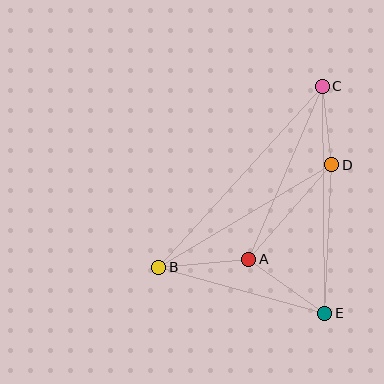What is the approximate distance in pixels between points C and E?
The distance between C and E is approximately 227 pixels.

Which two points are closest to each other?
Points C and D are closest to each other.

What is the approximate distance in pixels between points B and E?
The distance between B and E is approximately 172 pixels.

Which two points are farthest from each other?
Points B and C are farthest from each other.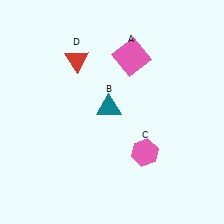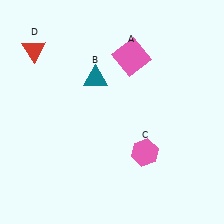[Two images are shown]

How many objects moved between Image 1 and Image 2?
2 objects moved between the two images.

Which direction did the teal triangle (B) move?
The teal triangle (B) moved up.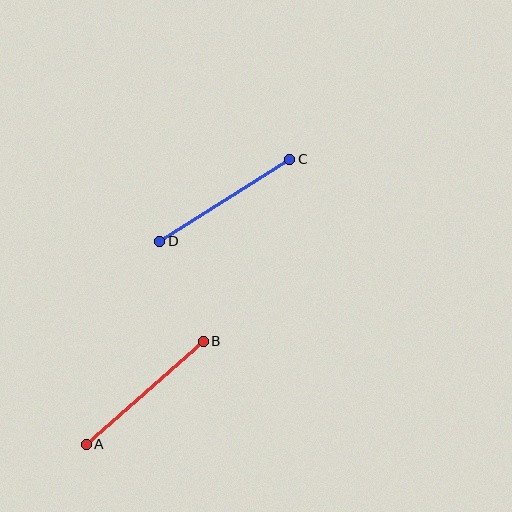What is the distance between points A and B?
The distance is approximately 156 pixels.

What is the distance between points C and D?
The distance is approximately 154 pixels.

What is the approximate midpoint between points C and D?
The midpoint is at approximately (225, 200) pixels.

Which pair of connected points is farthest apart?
Points A and B are farthest apart.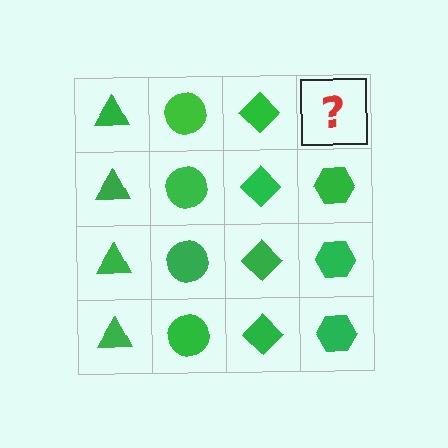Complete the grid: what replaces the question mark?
The question mark should be replaced with a green hexagon.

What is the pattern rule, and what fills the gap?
The rule is that each column has a consistent shape. The gap should be filled with a green hexagon.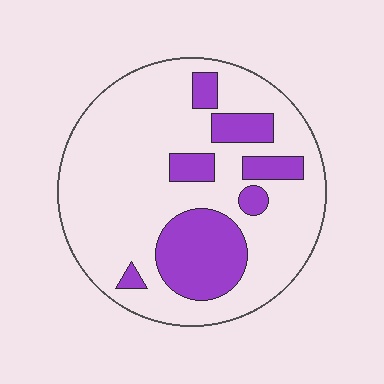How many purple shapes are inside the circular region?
7.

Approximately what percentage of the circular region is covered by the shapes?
Approximately 25%.